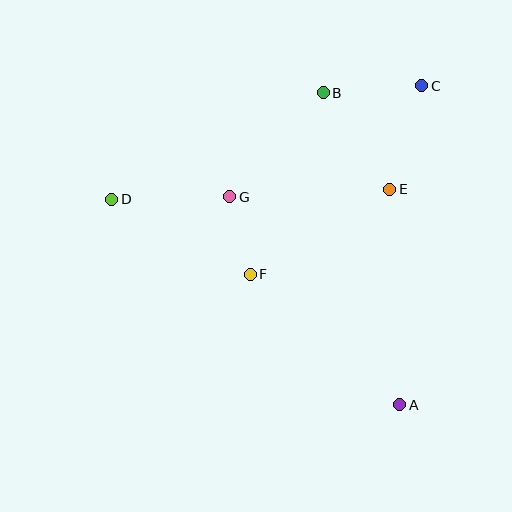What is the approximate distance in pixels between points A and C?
The distance between A and C is approximately 320 pixels.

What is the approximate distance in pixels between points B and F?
The distance between B and F is approximately 196 pixels.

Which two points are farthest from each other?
Points A and D are farthest from each other.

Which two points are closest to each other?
Points F and G are closest to each other.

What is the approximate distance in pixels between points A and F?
The distance between A and F is approximately 199 pixels.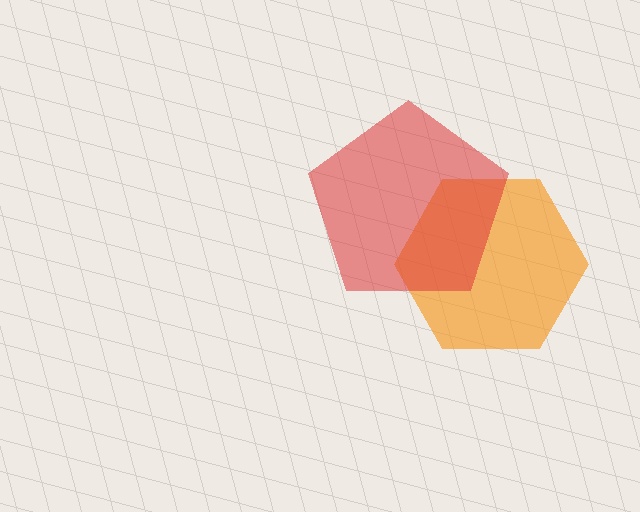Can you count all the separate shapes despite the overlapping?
Yes, there are 2 separate shapes.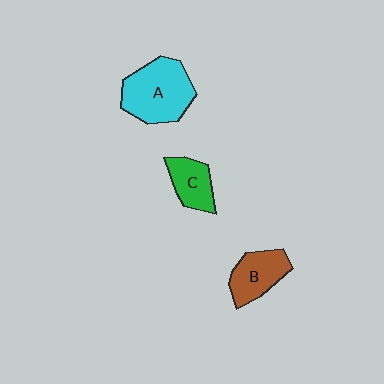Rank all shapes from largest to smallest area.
From largest to smallest: A (cyan), B (brown), C (green).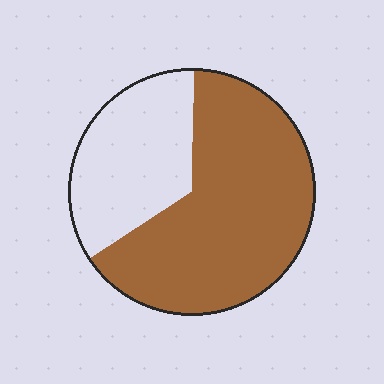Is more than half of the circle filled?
Yes.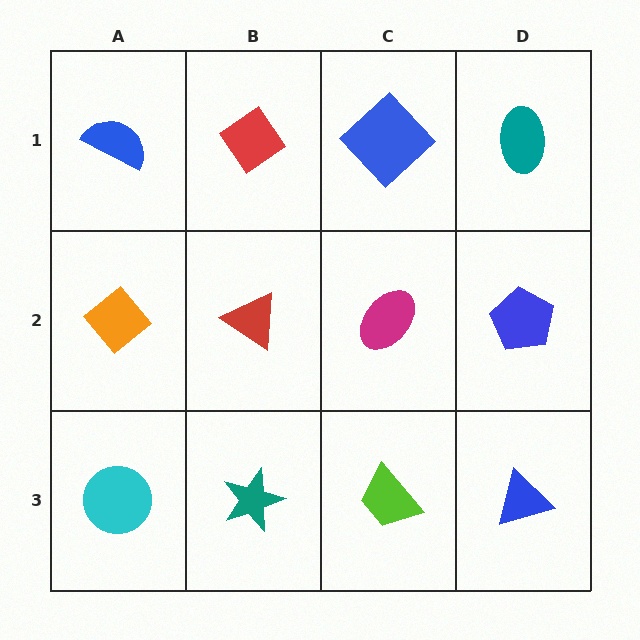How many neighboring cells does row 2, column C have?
4.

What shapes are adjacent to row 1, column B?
A red triangle (row 2, column B), a blue semicircle (row 1, column A), a blue diamond (row 1, column C).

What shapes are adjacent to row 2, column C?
A blue diamond (row 1, column C), a lime trapezoid (row 3, column C), a red triangle (row 2, column B), a blue pentagon (row 2, column D).